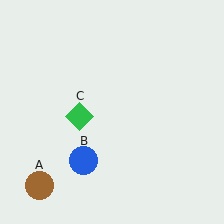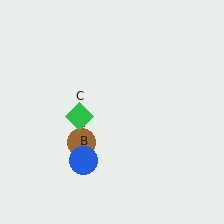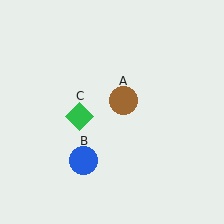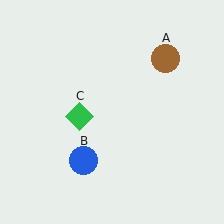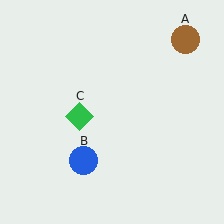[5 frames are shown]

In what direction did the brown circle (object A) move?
The brown circle (object A) moved up and to the right.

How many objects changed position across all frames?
1 object changed position: brown circle (object A).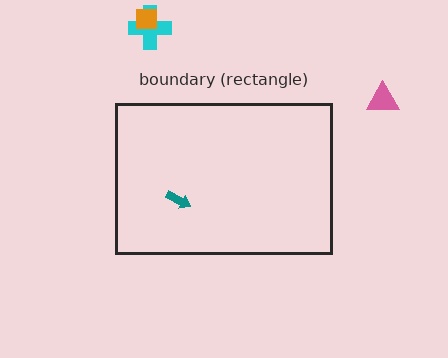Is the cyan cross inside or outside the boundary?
Outside.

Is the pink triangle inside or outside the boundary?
Outside.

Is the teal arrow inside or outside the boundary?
Inside.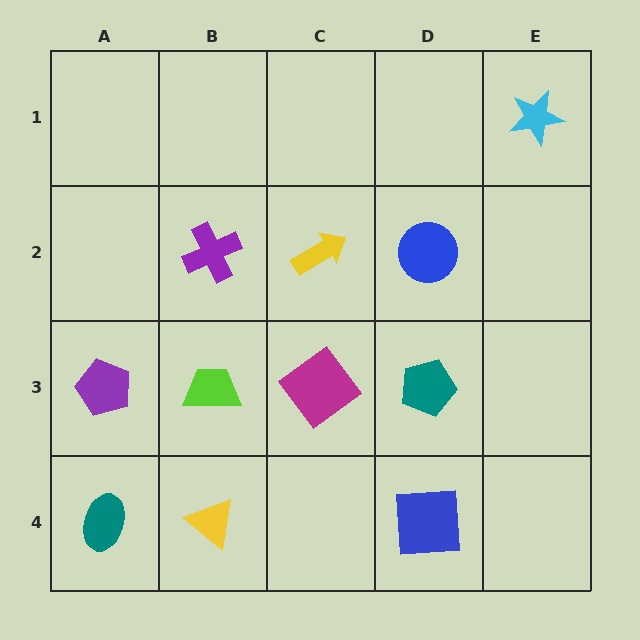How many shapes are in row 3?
4 shapes.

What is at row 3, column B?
A lime trapezoid.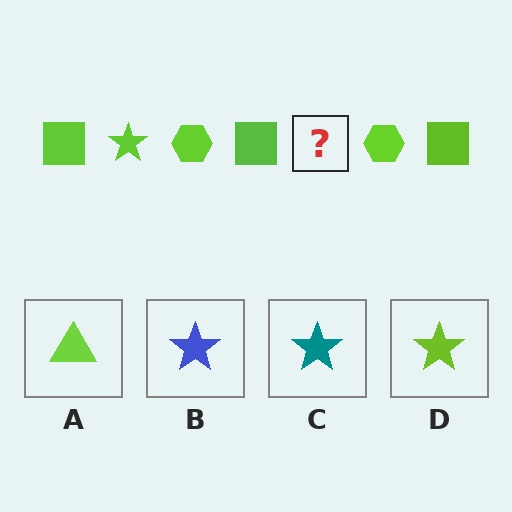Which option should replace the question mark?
Option D.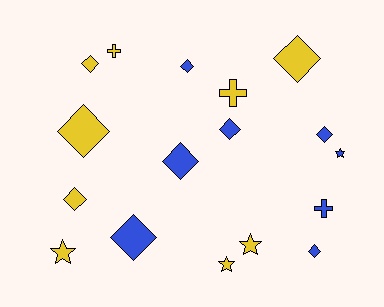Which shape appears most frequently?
Diamond, with 10 objects.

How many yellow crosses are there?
There are 2 yellow crosses.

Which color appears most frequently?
Yellow, with 9 objects.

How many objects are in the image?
There are 17 objects.